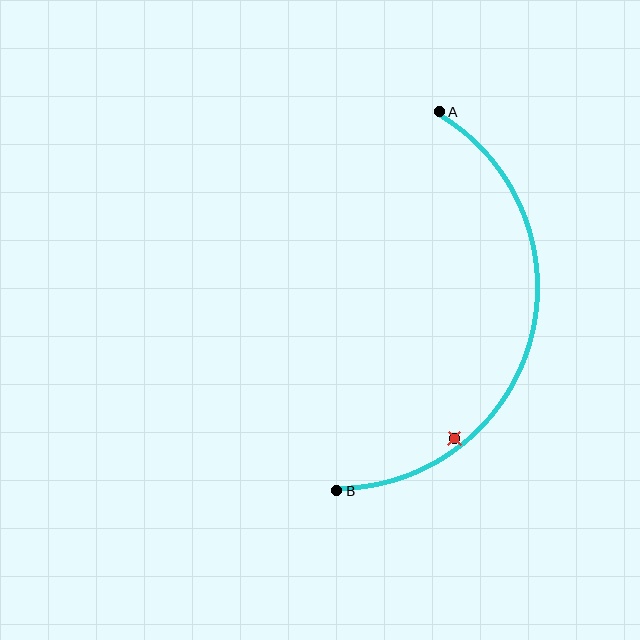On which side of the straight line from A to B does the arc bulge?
The arc bulges to the right of the straight line connecting A and B.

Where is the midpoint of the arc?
The arc midpoint is the point on the curve farthest from the straight line joining A and B. It sits to the right of that line.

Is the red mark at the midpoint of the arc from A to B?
No — the red mark does not lie on the arc at all. It sits slightly inside the curve.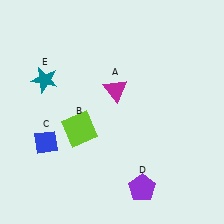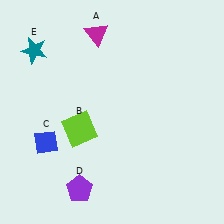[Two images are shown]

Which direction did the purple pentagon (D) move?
The purple pentagon (D) moved left.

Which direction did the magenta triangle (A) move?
The magenta triangle (A) moved up.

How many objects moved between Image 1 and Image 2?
3 objects moved between the two images.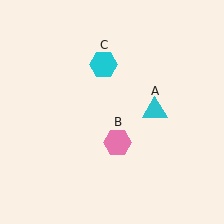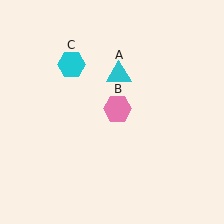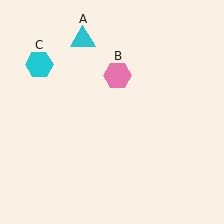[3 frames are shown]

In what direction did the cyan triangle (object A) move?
The cyan triangle (object A) moved up and to the left.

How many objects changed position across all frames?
3 objects changed position: cyan triangle (object A), pink hexagon (object B), cyan hexagon (object C).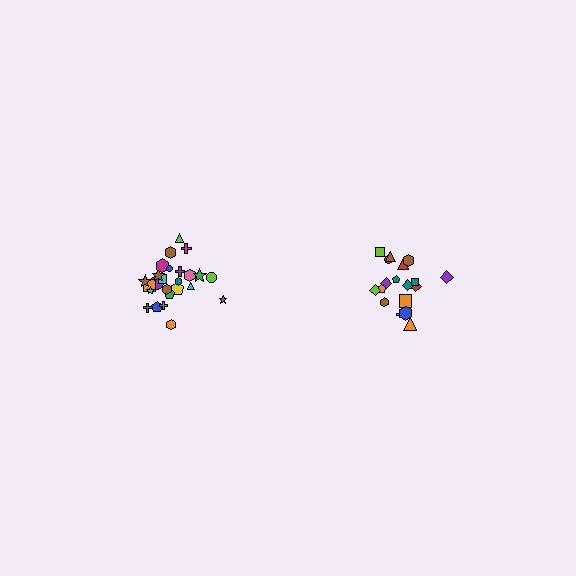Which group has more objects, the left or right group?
The left group.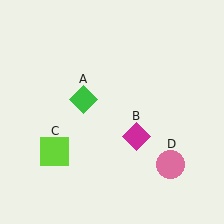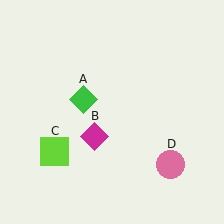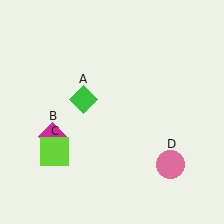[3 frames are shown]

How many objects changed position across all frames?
1 object changed position: magenta diamond (object B).